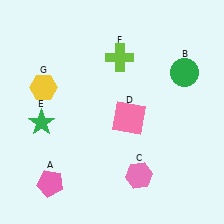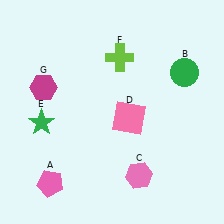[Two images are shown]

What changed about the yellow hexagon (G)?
In Image 1, G is yellow. In Image 2, it changed to magenta.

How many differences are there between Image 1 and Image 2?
There is 1 difference between the two images.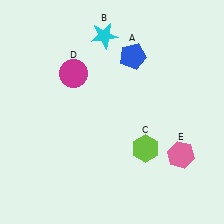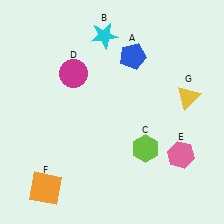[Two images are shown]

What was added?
An orange square (F), a yellow triangle (G) were added in Image 2.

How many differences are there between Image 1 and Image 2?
There are 2 differences between the two images.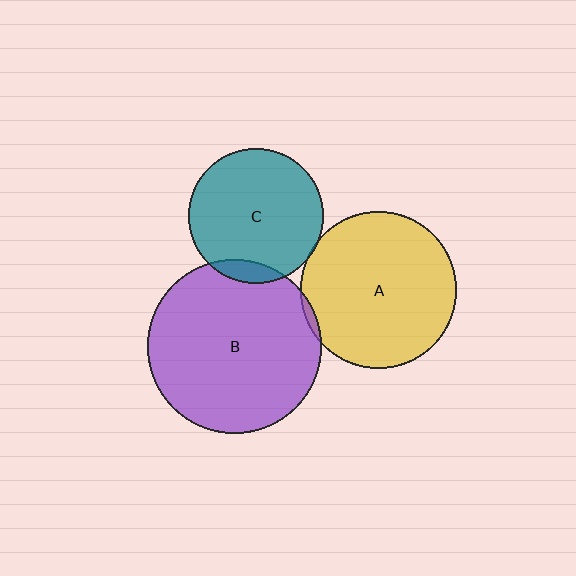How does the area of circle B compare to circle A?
Approximately 1.2 times.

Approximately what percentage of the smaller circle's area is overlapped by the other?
Approximately 5%.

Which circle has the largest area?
Circle B (purple).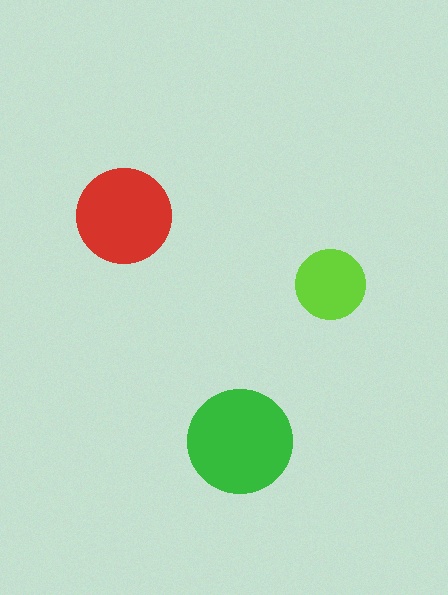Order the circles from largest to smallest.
the green one, the red one, the lime one.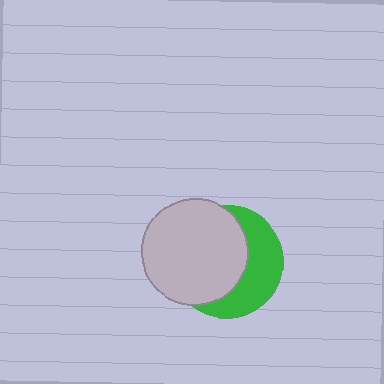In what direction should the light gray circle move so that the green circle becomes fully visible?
The light gray circle should move left. That is the shortest direction to clear the overlap and leave the green circle fully visible.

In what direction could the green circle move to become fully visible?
The green circle could move right. That would shift it out from behind the light gray circle entirely.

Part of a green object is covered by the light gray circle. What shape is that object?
It is a circle.